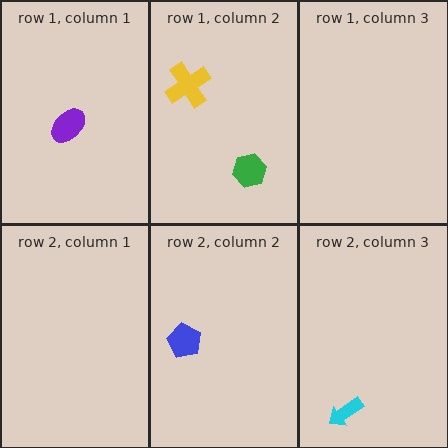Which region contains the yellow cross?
The row 1, column 2 region.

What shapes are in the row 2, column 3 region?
The cyan arrow.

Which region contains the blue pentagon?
The row 2, column 2 region.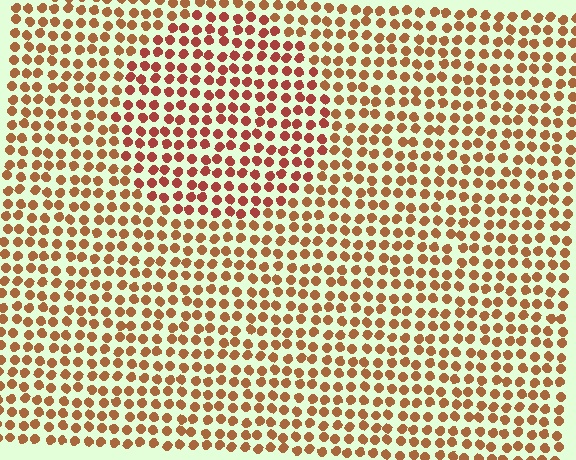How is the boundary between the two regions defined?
The boundary is defined purely by a slight shift in hue (about 22 degrees). Spacing, size, and orientation are identical on both sides.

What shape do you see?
I see a circle.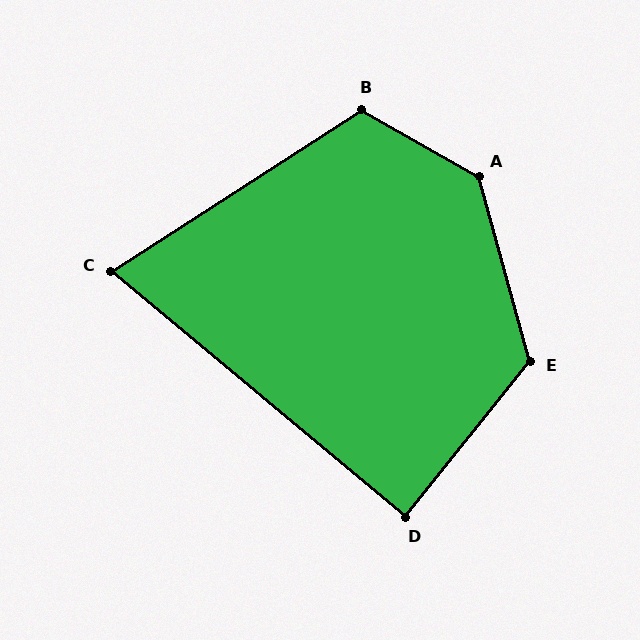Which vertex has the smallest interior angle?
C, at approximately 73 degrees.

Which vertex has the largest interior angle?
A, at approximately 135 degrees.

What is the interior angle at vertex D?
Approximately 89 degrees (approximately right).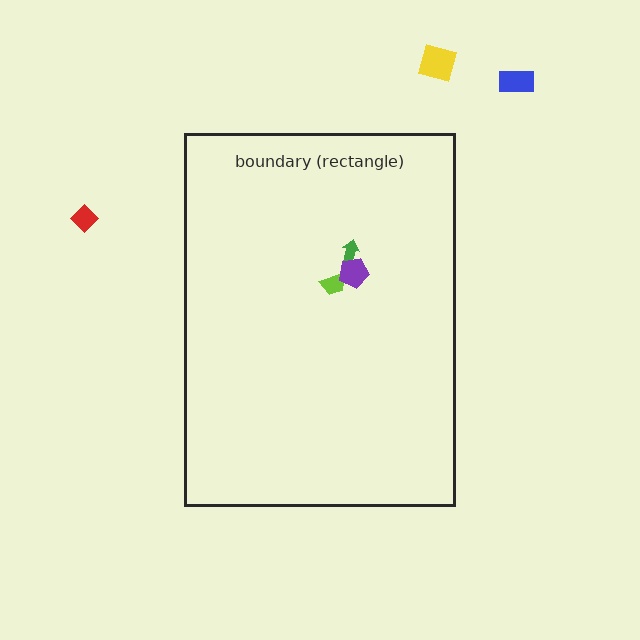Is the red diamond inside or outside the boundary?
Outside.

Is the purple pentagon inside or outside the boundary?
Inside.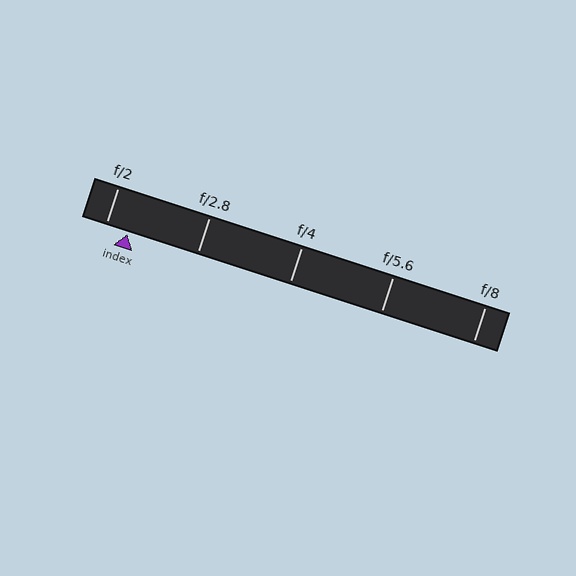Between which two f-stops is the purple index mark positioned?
The index mark is between f/2 and f/2.8.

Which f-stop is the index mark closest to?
The index mark is closest to f/2.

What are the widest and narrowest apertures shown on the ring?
The widest aperture shown is f/2 and the narrowest is f/8.